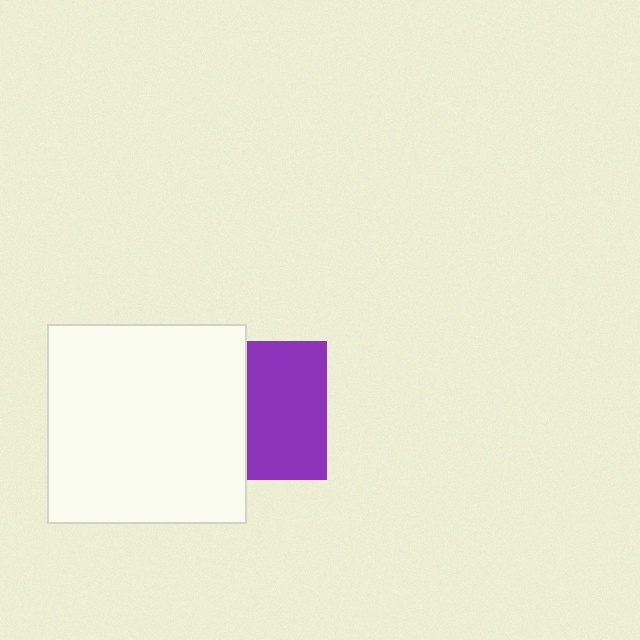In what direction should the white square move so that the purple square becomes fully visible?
The white square should move left. That is the shortest direction to clear the overlap and leave the purple square fully visible.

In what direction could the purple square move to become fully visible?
The purple square could move right. That would shift it out from behind the white square entirely.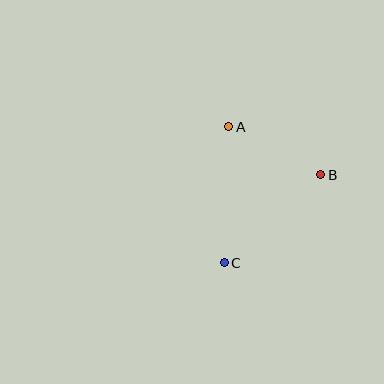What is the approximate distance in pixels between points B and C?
The distance between B and C is approximately 130 pixels.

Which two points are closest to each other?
Points A and B are closest to each other.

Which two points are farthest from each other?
Points A and C are farthest from each other.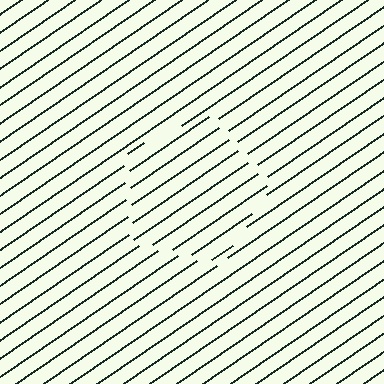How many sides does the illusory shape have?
5 sides — the line-ends trace a pentagon.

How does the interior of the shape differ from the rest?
The interior of the shape contains the same grating, shifted by half a period — the contour is defined by the phase discontinuity where line-ends from the inner and outer gratings abut.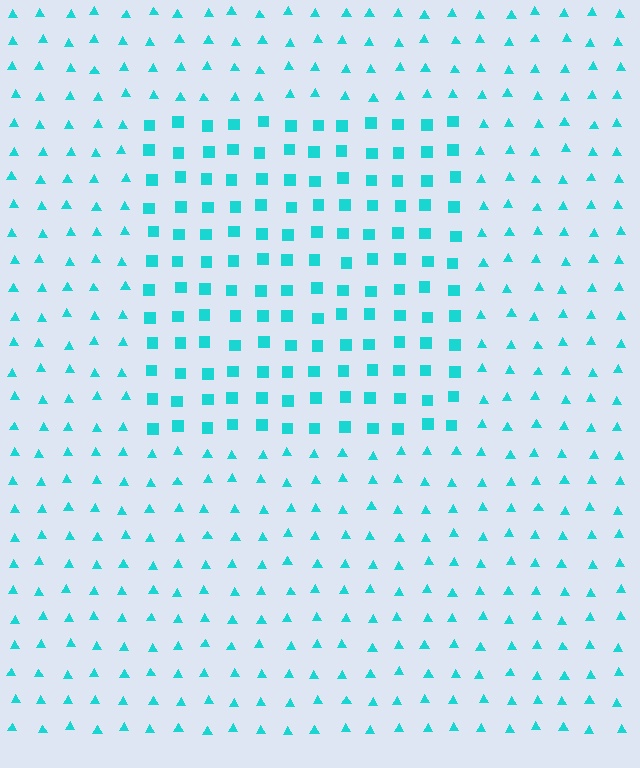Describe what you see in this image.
The image is filled with small cyan elements arranged in a uniform grid. A rectangle-shaped region contains squares, while the surrounding area contains triangles. The boundary is defined purely by the change in element shape.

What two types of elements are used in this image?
The image uses squares inside the rectangle region and triangles outside it.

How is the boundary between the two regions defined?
The boundary is defined by a change in element shape: squares inside vs. triangles outside. All elements share the same color and spacing.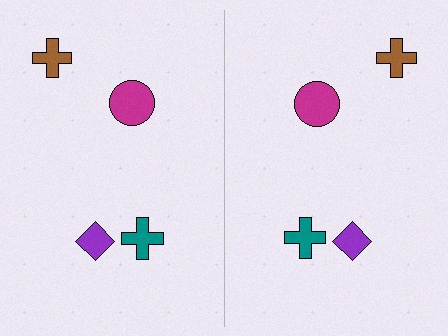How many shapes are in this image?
There are 8 shapes in this image.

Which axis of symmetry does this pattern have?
The pattern has a vertical axis of symmetry running through the center of the image.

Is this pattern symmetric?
Yes, this pattern has bilateral (reflection) symmetry.